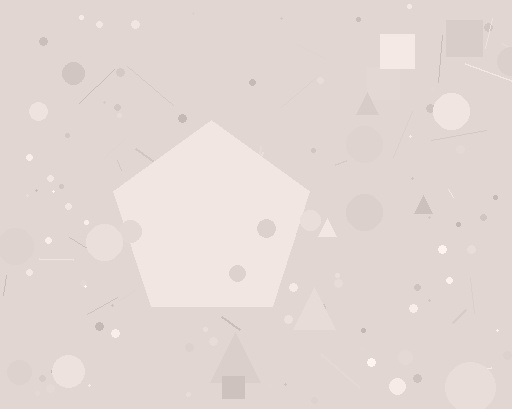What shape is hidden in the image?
A pentagon is hidden in the image.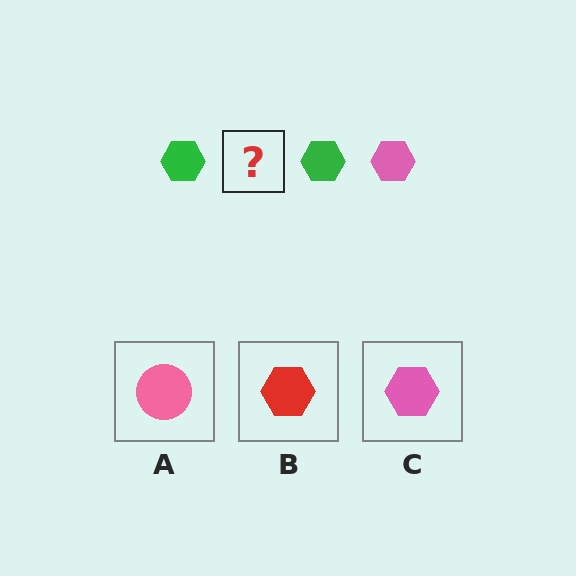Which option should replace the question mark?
Option C.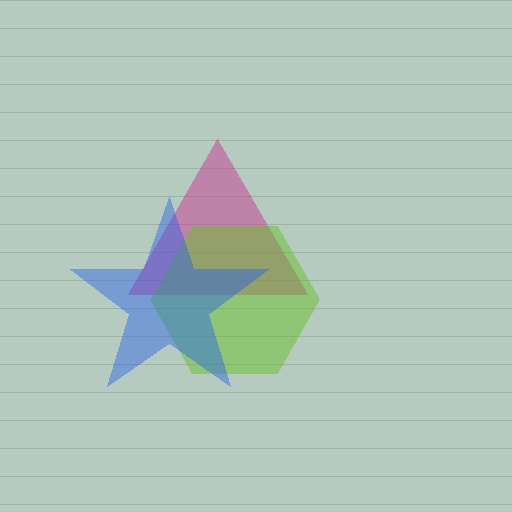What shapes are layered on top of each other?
The layered shapes are: a magenta triangle, a lime hexagon, a blue star.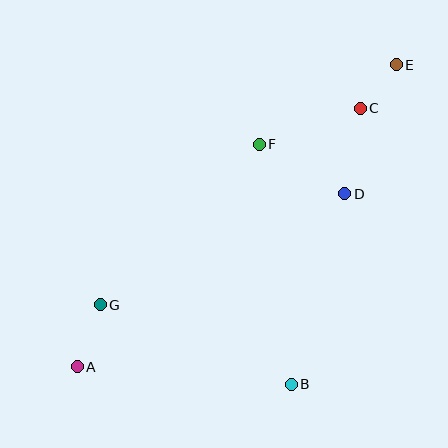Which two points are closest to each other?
Points C and E are closest to each other.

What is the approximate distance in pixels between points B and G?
The distance between B and G is approximately 207 pixels.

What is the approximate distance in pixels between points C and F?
The distance between C and F is approximately 107 pixels.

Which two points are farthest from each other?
Points A and E are farthest from each other.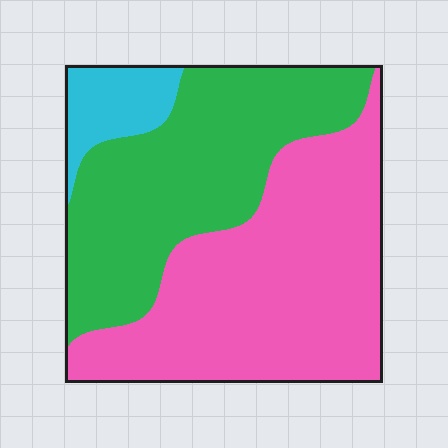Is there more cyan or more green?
Green.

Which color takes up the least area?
Cyan, at roughly 10%.